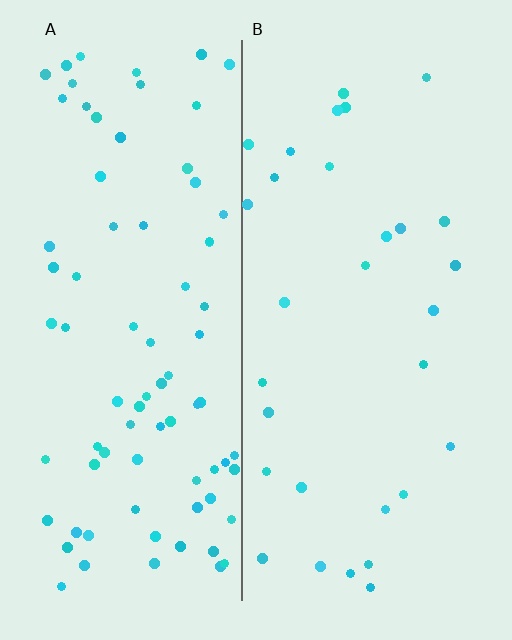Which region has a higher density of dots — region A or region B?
A (the left).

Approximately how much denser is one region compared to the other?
Approximately 2.6× — region A over region B.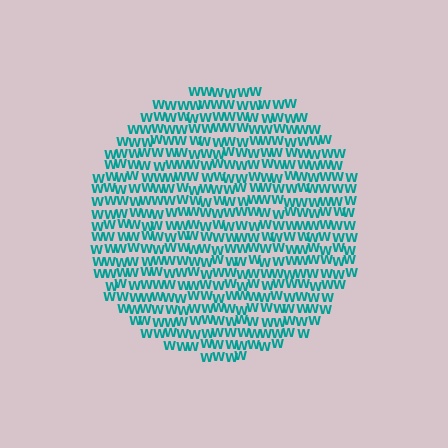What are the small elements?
The small elements are letter W's.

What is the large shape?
The large shape is a circle.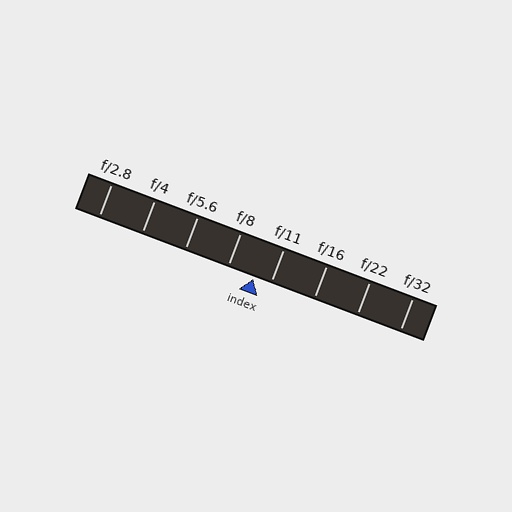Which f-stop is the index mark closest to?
The index mark is closest to f/11.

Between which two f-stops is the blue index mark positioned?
The index mark is between f/8 and f/11.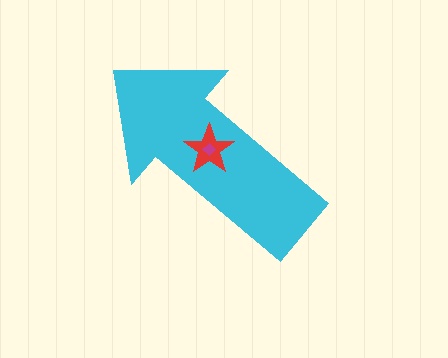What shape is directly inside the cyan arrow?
The red star.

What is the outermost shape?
The cyan arrow.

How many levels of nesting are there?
3.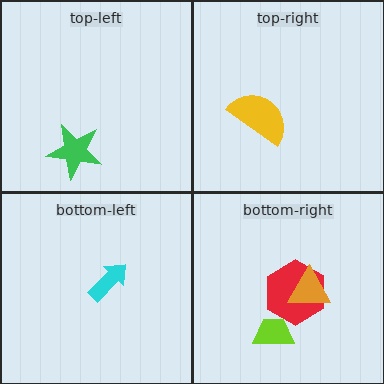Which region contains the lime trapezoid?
The bottom-right region.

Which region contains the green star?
The top-left region.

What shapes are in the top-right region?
The yellow semicircle.